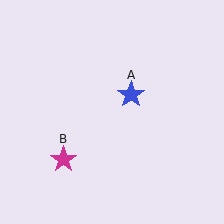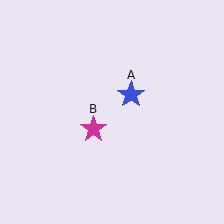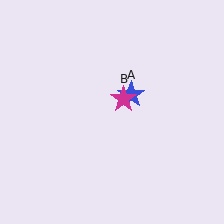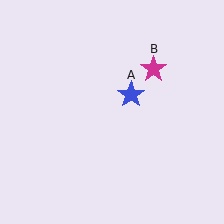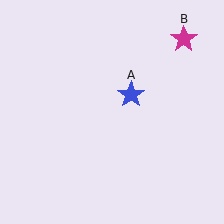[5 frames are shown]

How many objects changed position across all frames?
1 object changed position: magenta star (object B).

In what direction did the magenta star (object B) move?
The magenta star (object B) moved up and to the right.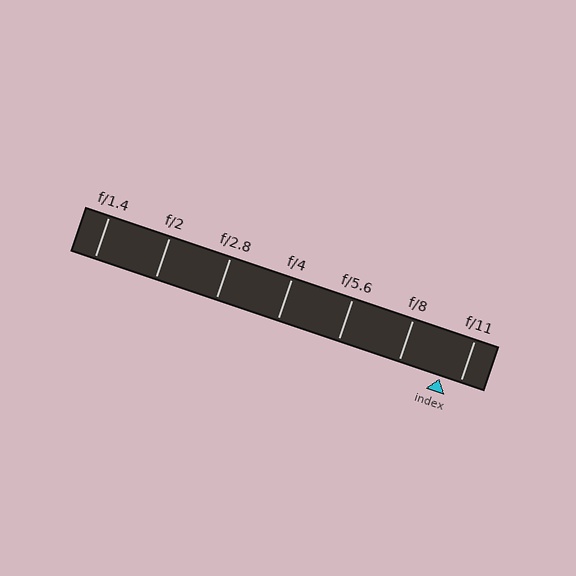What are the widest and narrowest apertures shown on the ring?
The widest aperture shown is f/1.4 and the narrowest is f/11.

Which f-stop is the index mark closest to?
The index mark is closest to f/11.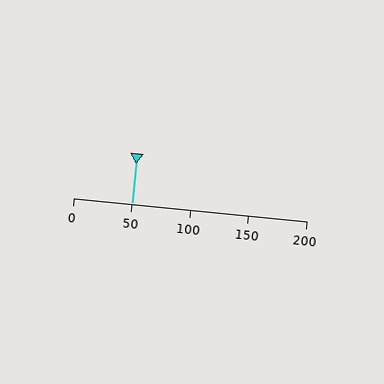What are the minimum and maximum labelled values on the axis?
The axis runs from 0 to 200.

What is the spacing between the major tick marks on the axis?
The major ticks are spaced 50 apart.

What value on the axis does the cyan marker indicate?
The marker indicates approximately 50.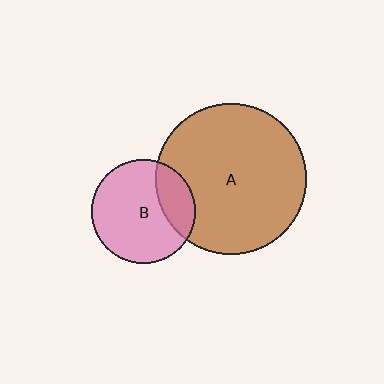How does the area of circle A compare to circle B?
Approximately 2.1 times.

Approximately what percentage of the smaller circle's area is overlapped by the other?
Approximately 25%.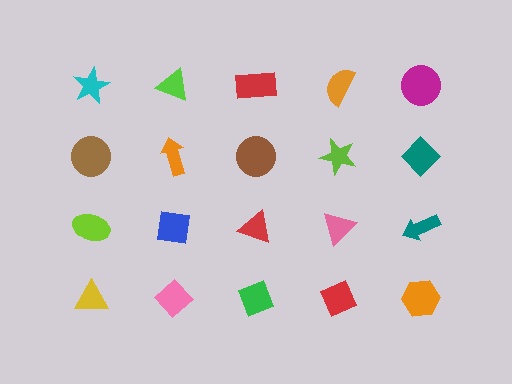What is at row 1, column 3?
A red rectangle.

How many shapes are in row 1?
5 shapes.